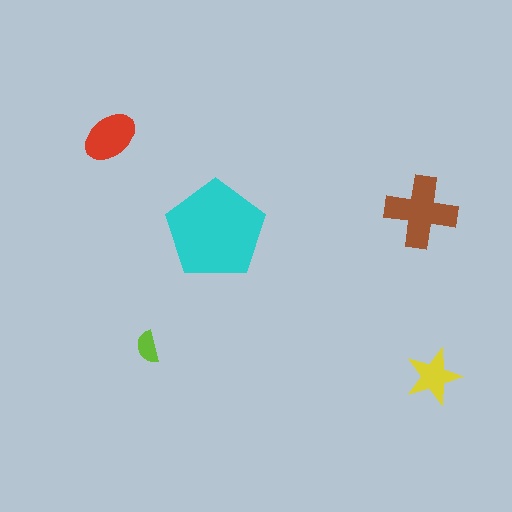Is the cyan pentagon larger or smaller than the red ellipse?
Larger.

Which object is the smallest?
The lime semicircle.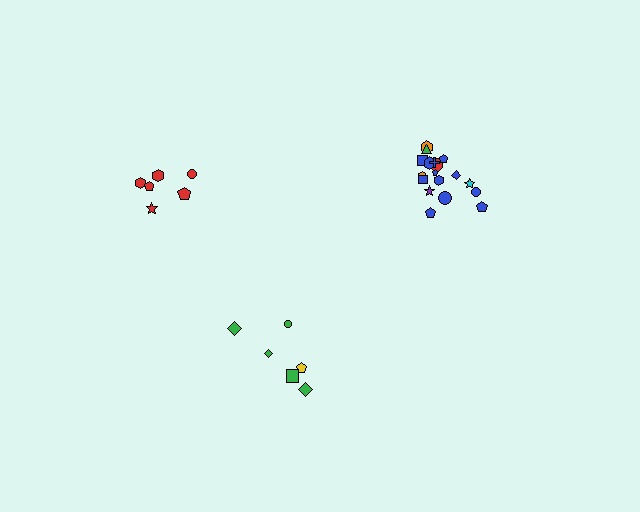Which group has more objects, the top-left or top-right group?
The top-right group.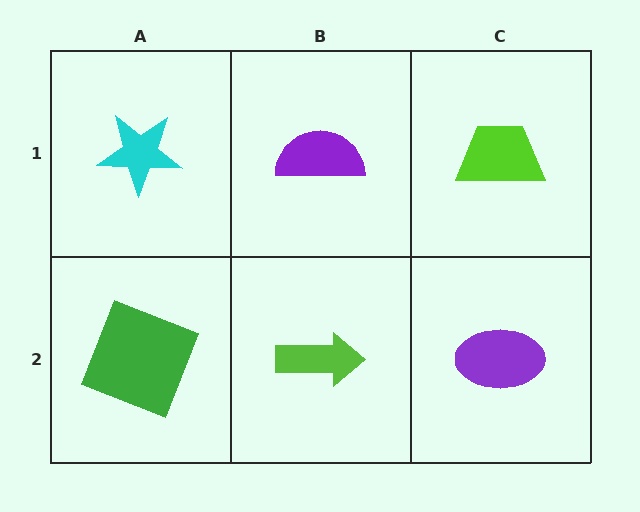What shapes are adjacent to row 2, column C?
A lime trapezoid (row 1, column C), a lime arrow (row 2, column B).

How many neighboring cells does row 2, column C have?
2.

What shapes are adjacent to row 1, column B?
A lime arrow (row 2, column B), a cyan star (row 1, column A), a lime trapezoid (row 1, column C).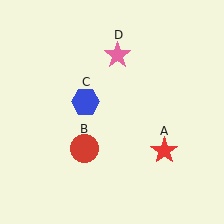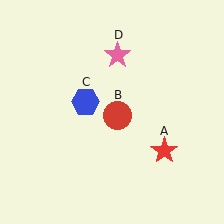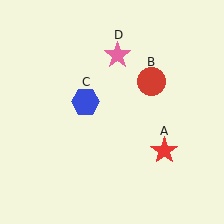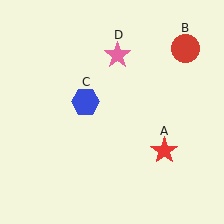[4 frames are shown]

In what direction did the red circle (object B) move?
The red circle (object B) moved up and to the right.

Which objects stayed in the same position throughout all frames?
Red star (object A) and blue hexagon (object C) and pink star (object D) remained stationary.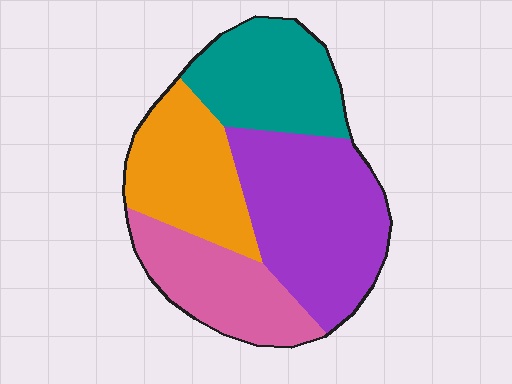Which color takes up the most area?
Purple, at roughly 35%.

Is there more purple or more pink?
Purple.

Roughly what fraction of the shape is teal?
Teal takes up between a sixth and a third of the shape.